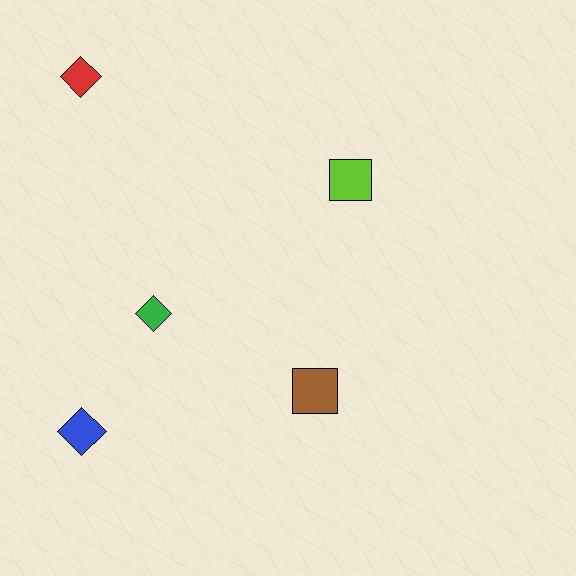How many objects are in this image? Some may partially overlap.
There are 5 objects.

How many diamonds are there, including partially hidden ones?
There are 3 diamonds.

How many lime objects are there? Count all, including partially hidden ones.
There is 1 lime object.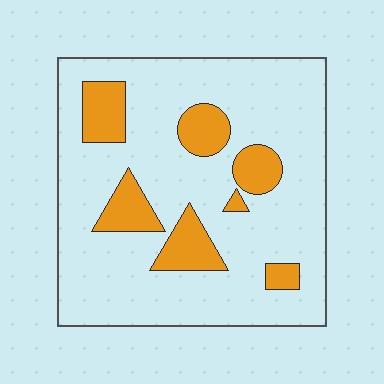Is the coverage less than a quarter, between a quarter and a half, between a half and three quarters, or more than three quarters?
Less than a quarter.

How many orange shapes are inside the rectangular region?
7.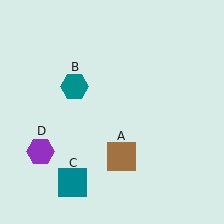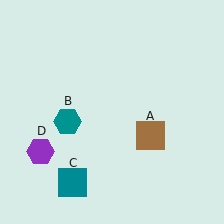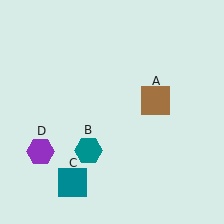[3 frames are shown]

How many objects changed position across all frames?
2 objects changed position: brown square (object A), teal hexagon (object B).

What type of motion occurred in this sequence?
The brown square (object A), teal hexagon (object B) rotated counterclockwise around the center of the scene.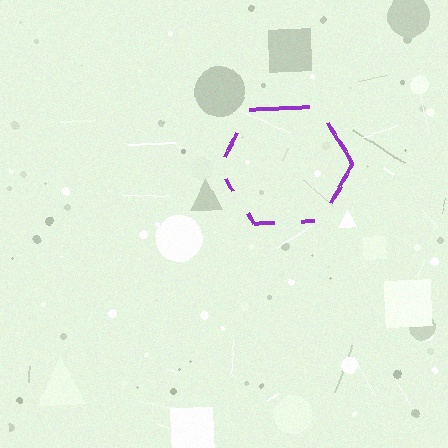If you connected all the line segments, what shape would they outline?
They would outline a hexagon.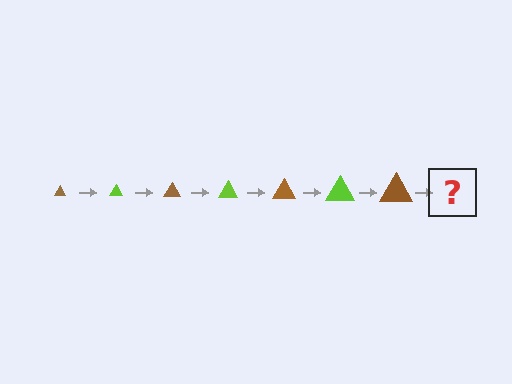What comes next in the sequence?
The next element should be a lime triangle, larger than the previous one.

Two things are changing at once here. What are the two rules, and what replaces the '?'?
The two rules are that the triangle grows larger each step and the color cycles through brown and lime. The '?' should be a lime triangle, larger than the previous one.